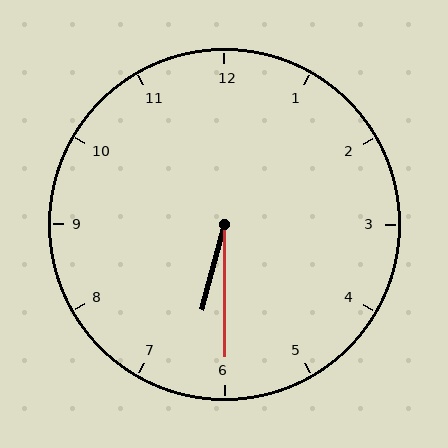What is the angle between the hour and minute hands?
Approximately 15 degrees.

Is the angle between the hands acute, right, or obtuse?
It is acute.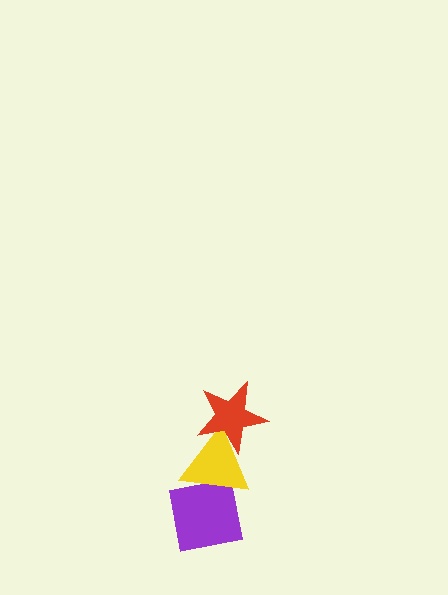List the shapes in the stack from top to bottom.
From top to bottom: the red star, the yellow triangle, the purple square.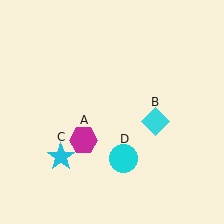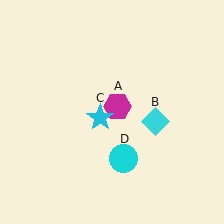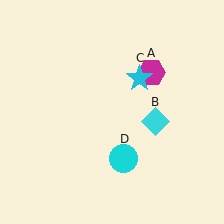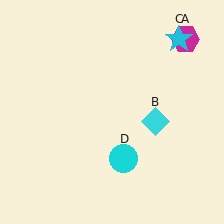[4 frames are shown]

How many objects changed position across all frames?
2 objects changed position: magenta hexagon (object A), cyan star (object C).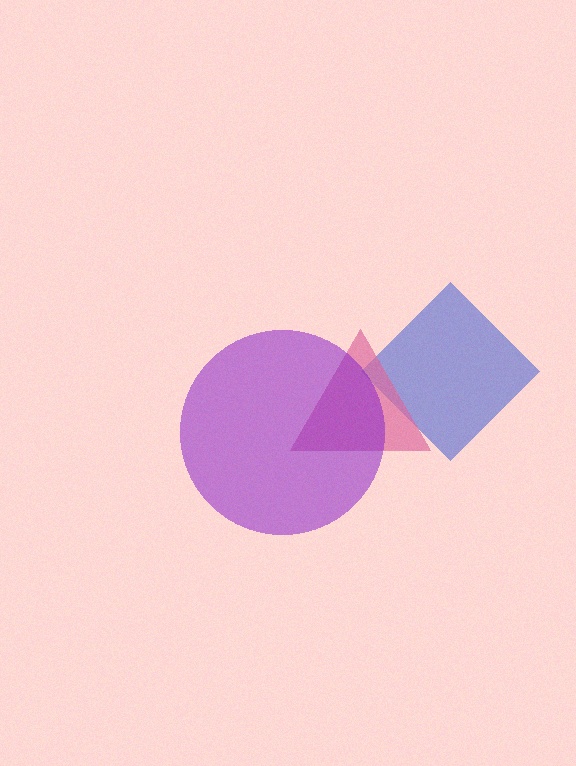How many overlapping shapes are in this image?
There are 3 overlapping shapes in the image.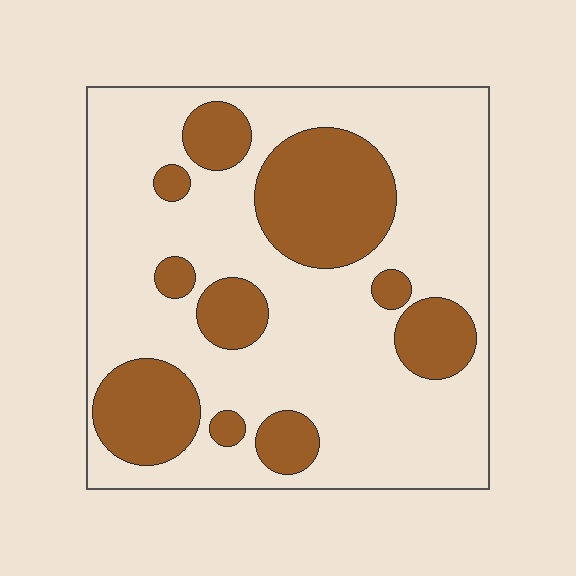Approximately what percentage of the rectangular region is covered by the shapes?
Approximately 30%.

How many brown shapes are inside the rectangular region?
10.